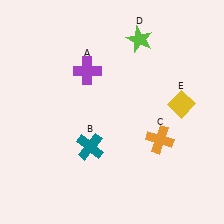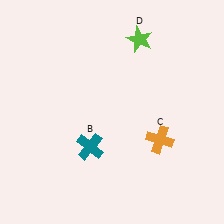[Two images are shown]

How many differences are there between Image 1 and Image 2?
There are 2 differences between the two images.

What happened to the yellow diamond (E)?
The yellow diamond (E) was removed in Image 2. It was in the top-right area of Image 1.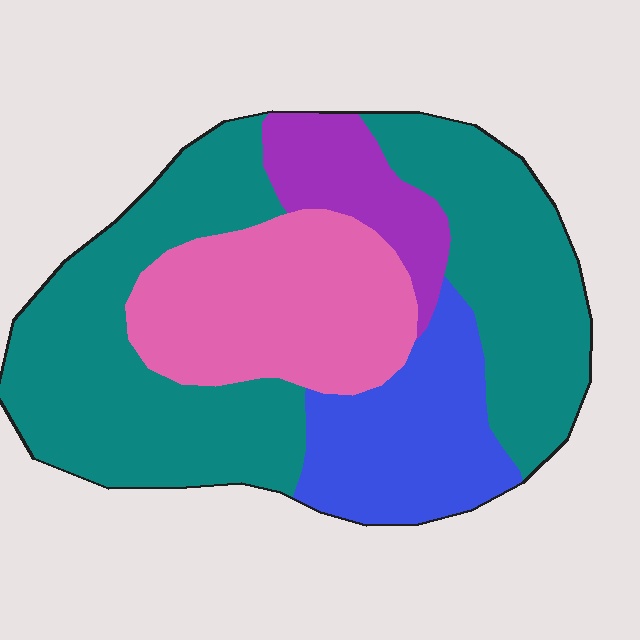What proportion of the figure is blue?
Blue takes up about one sixth (1/6) of the figure.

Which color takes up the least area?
Purple, at roughly 10%.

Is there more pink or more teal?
Teal.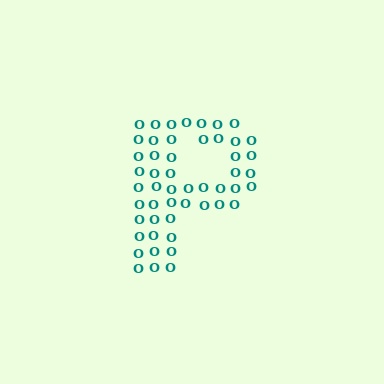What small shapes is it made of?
It is made of small letter O's.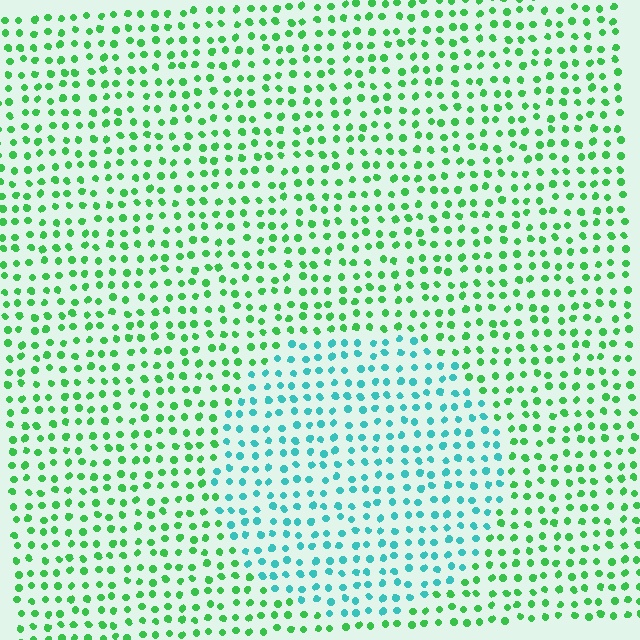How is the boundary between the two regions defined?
The boundary is defined purely by a slight shift in hue (about 50 degrees). Spacing, size, and orientation are identical on both sides.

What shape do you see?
I see a circle.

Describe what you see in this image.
The image is filled with small green elements in a uniform arrangement. A circle-shaped region is visible where the elements are tinted to a slightly different hue, forming a subtle color boundary.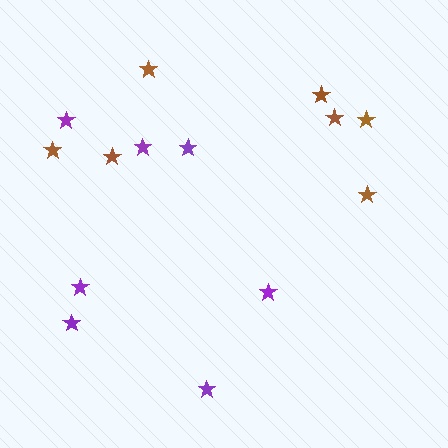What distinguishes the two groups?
There are 2 groups: one group of brown stars (7) and one group of purple stars (7).